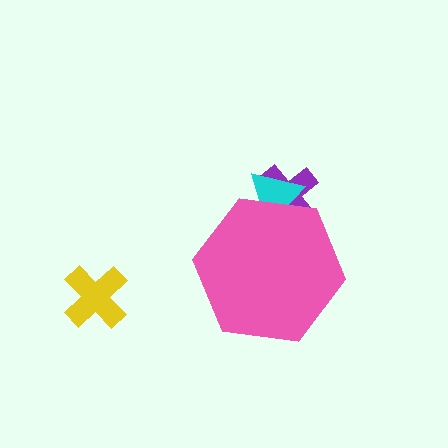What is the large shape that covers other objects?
A pink hexagon.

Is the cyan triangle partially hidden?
Yes, the cyan triangle is partially hidden behind the pink hexagon.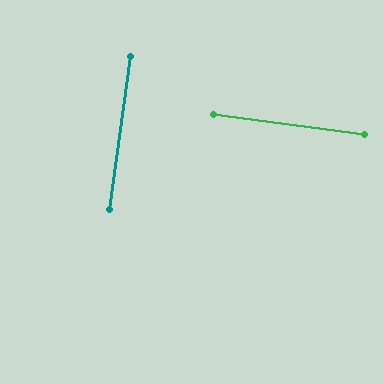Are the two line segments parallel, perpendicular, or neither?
Perpendicular — they meet at approximately 90°.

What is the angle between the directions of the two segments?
Approximately 90 degrees.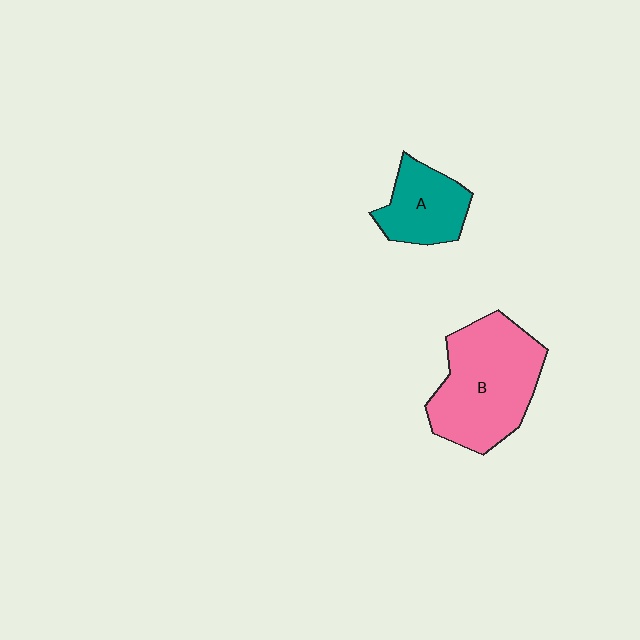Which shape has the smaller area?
Shape A (teal).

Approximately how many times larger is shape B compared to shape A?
Approximately 1.9 times.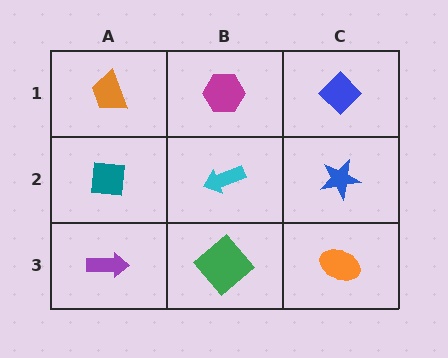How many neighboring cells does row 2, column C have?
3.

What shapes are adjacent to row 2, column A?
An orange trapezoid (row 1, column A), a purple arrow (row 3, column A), a cyan arrow (row 2, column B).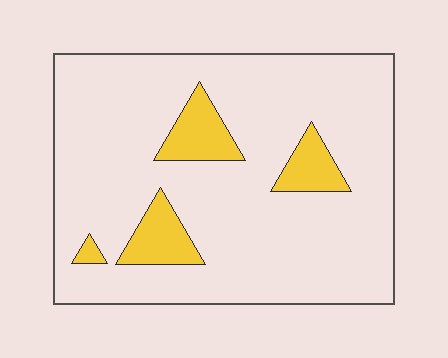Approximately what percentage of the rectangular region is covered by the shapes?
Approximately 15%.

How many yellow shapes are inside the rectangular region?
4.